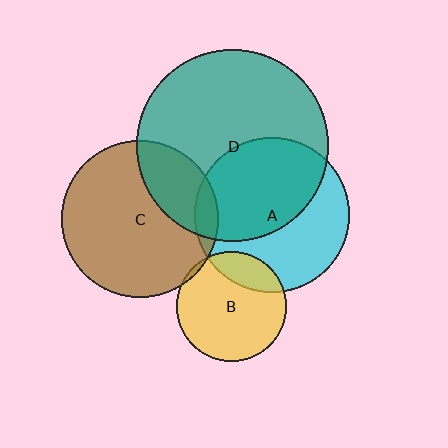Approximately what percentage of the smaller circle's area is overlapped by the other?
Approximately 25%.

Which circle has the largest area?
Circle D (teal).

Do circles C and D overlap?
Yes.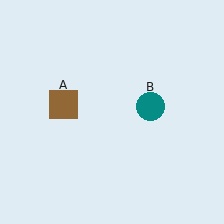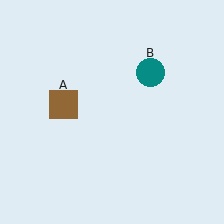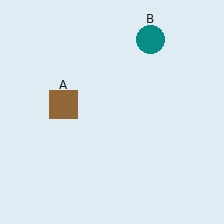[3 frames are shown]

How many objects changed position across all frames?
1 object changed position: teal circle (object B).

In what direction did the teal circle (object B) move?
The teal circle (object B) moved up.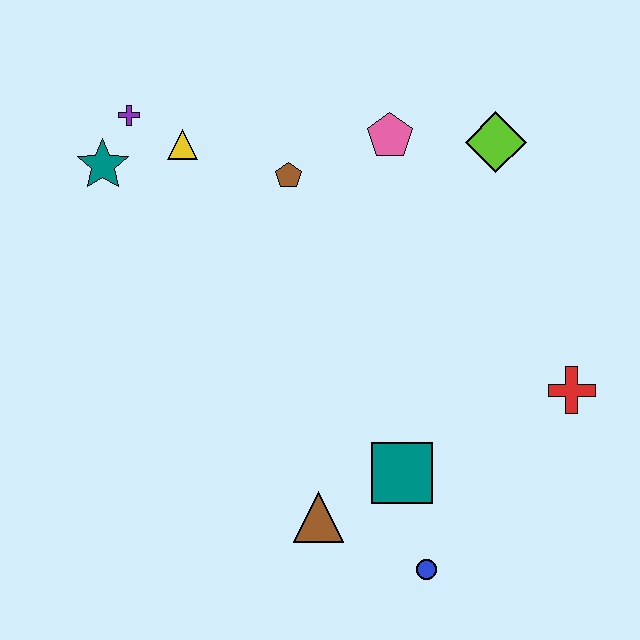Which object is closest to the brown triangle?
The teal square is closest to the brown triangle.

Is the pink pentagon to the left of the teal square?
Yes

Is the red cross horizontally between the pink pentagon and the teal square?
No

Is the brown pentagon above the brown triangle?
Yes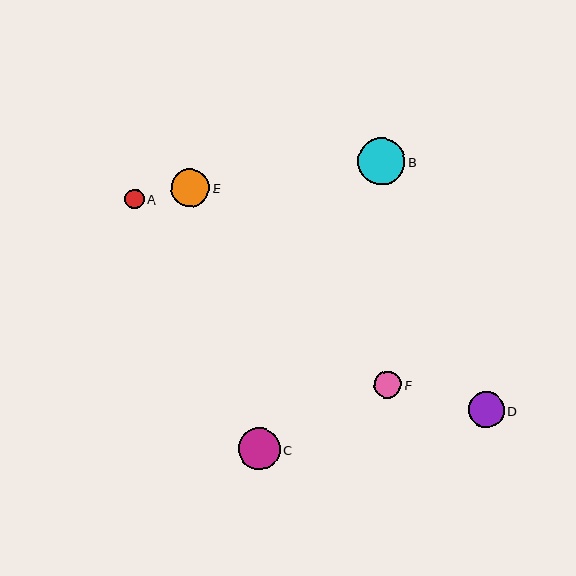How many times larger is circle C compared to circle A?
Circle C is approximately 2.2 times the size of circle A.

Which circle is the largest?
Circle B is the largest with a size of approximately 47 pixels.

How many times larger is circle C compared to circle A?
Circle C is approximately 2.2 times the size of circle A.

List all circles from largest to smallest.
From largest to smallest: B, C, E, D, F, A.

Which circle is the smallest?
Circle A is the smallest with a size of approximately 19 pixels.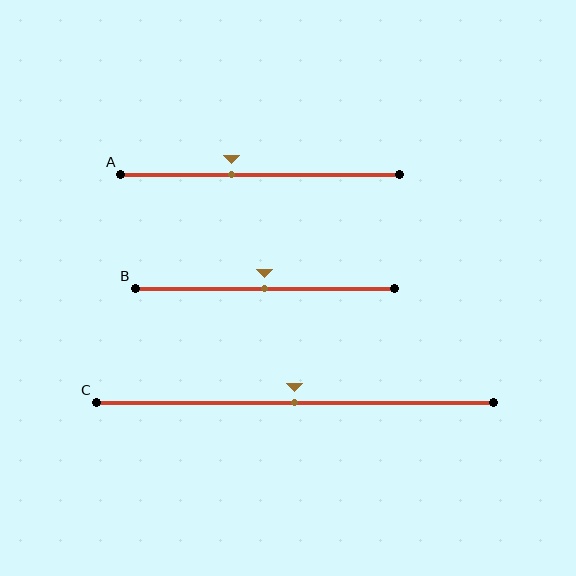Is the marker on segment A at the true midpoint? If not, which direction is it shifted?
No, the marker on segment A is shifted to the left by about 10% of the segment length.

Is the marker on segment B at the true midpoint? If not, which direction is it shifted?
Yes, the marker on segment B is at the true midpoint.